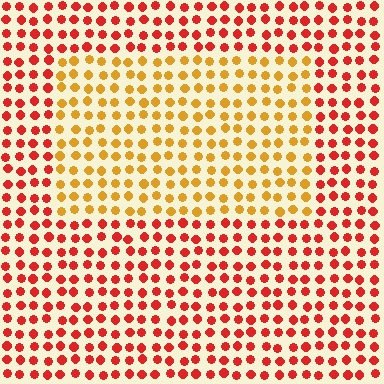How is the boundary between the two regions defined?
The boundary is defined purely by a slight shift in hue (about 40 degrees). Spacing, size, and orientation are identical on both sides.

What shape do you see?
I see a rectangle.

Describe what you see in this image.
The image is filled with small red elements in a uniform arrangement. A rectangle-shaped region is visible where the elements are tinted to a slightly different hue, forming a subtle color boundary.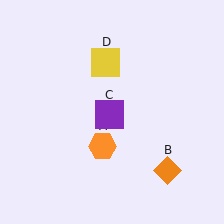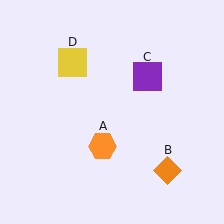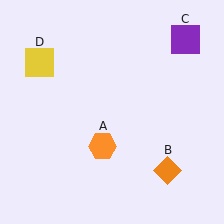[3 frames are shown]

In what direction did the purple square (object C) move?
The purple square (object C) moved up and to the right.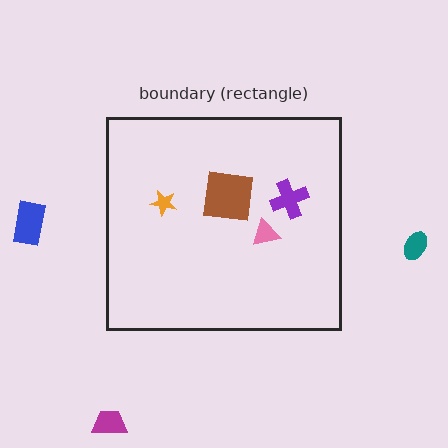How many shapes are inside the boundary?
4 inside, 3 outside.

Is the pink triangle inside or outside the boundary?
Inside.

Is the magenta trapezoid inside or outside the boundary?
Outside.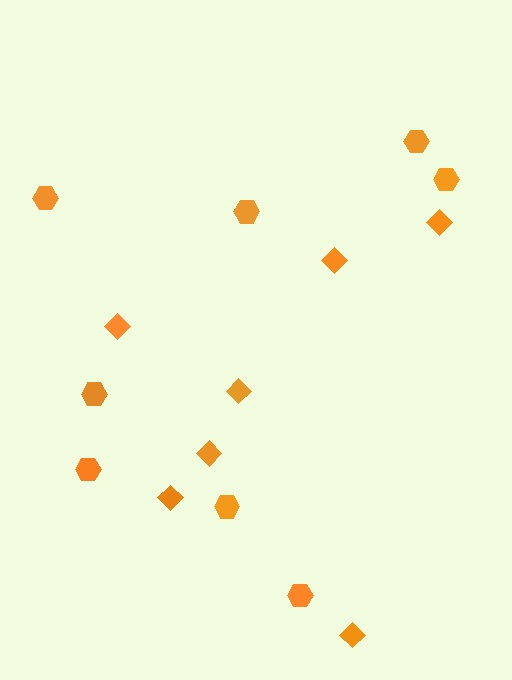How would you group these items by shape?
There are 2 groups: one group of diamonds (7) and one group of hexagons (8).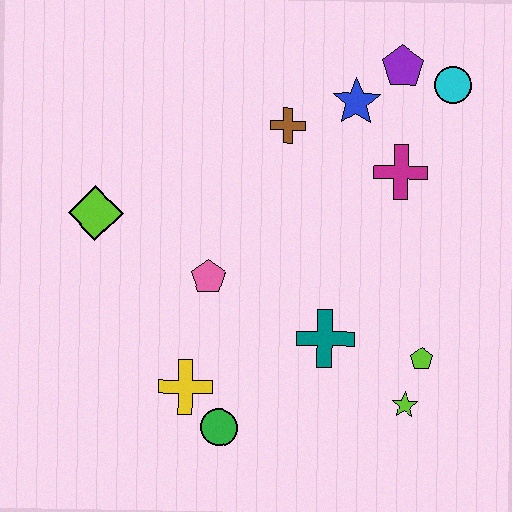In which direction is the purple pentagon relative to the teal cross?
The purple pentagon is above the teal cross.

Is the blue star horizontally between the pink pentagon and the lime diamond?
No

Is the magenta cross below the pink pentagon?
No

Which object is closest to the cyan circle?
The purple pentagon is closest to the cyan circle.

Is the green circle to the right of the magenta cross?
No